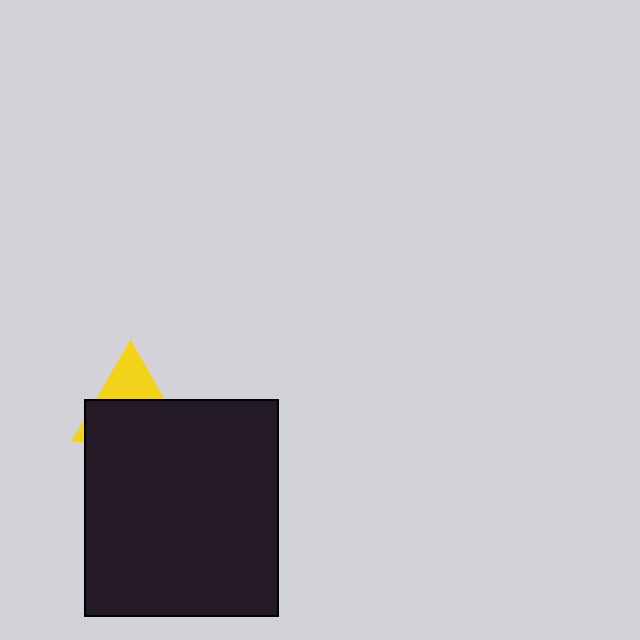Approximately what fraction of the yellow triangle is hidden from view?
Roughly 63% of the yellow triangle is hidden behind the black rectangle.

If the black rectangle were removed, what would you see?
You would see the complete yellow triangle.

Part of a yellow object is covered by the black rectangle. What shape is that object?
It is a triangle.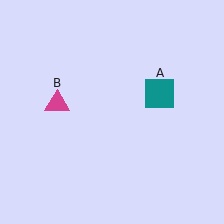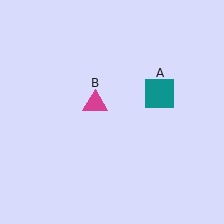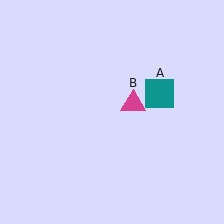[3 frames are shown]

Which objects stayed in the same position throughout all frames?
Teal square (object A) remained stationary.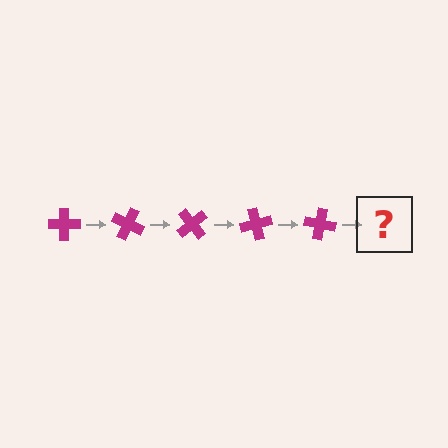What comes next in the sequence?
The next element should be a magenta cross rotated 125 degrees.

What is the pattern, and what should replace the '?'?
The pattern is that the cross rotates 25 degrees each step. The '?' should be a magenta cross rotated 125 degrees.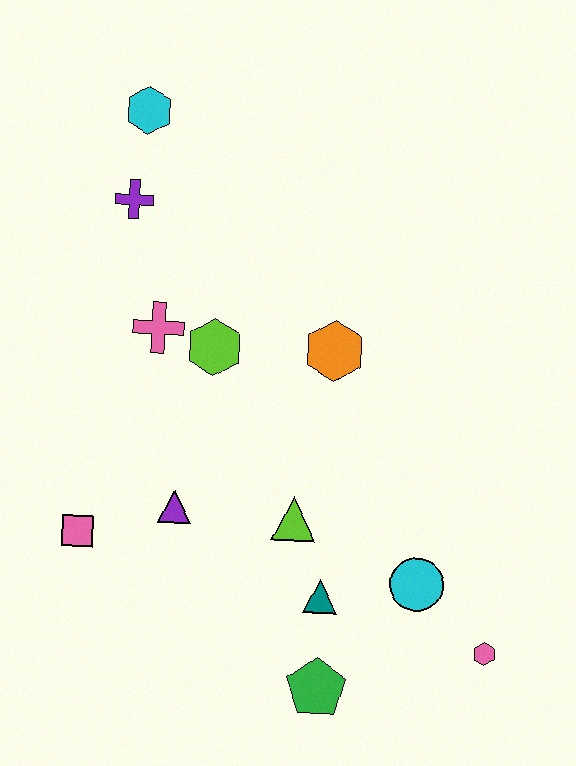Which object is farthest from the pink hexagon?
The cyan hexagon is farthest from the pink hexagon.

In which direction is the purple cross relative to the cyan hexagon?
The purple cross is below the cyan hexagon.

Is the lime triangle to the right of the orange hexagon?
No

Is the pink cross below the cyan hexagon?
Yes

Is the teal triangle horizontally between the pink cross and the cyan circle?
Yes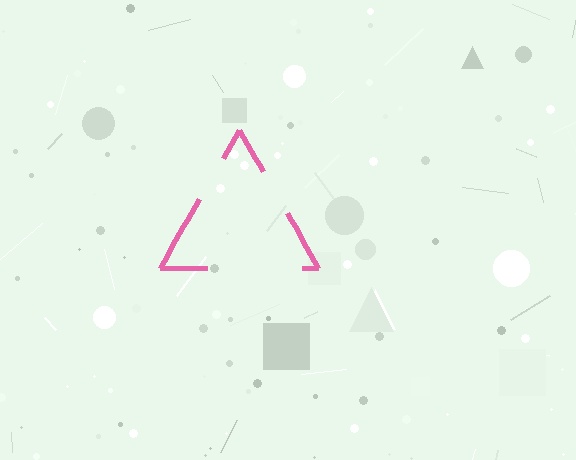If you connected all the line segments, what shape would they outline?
They would outline a triangle.